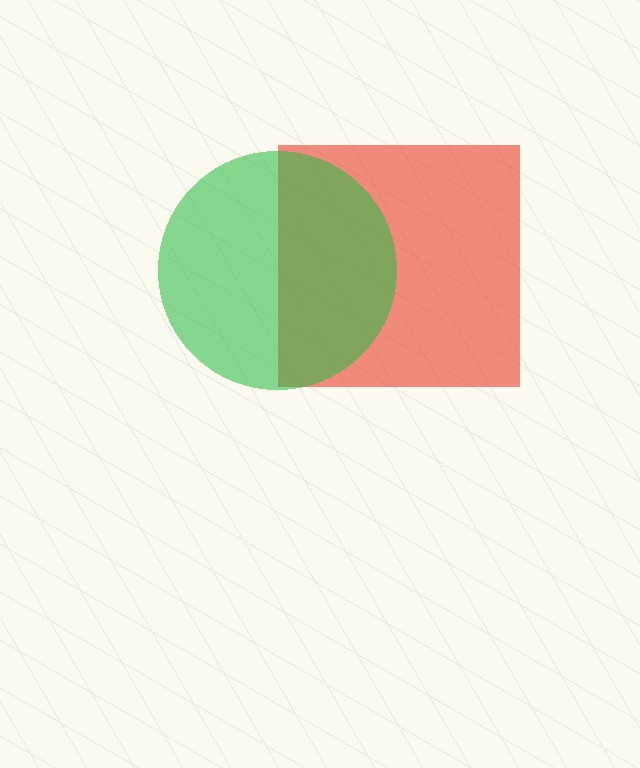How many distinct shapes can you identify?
There are 2 distinct shapes: a red square, a green circle.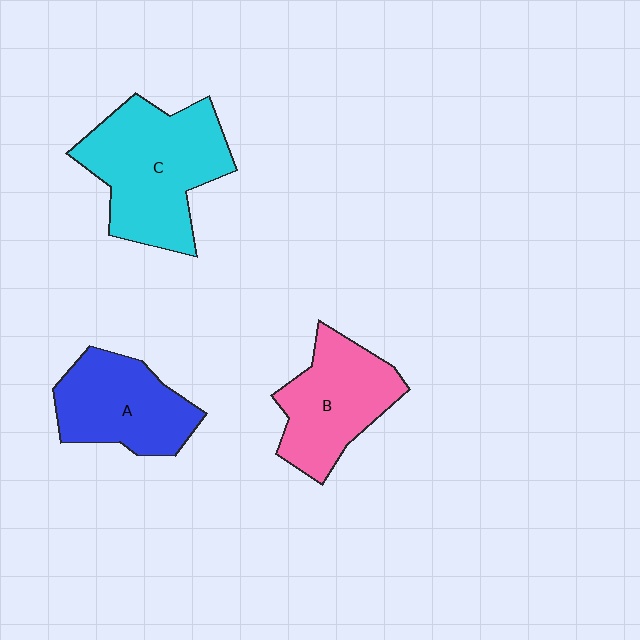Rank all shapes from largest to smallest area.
From largest to smallest: C (cyan), B (pink), A (blue).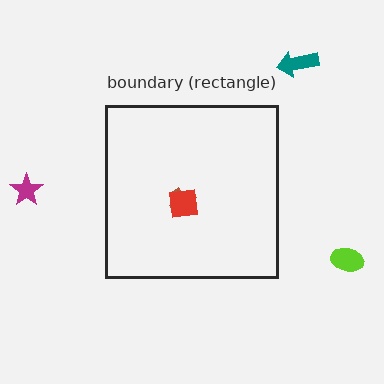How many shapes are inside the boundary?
2 inside, 3 outside.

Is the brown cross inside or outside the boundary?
Inside.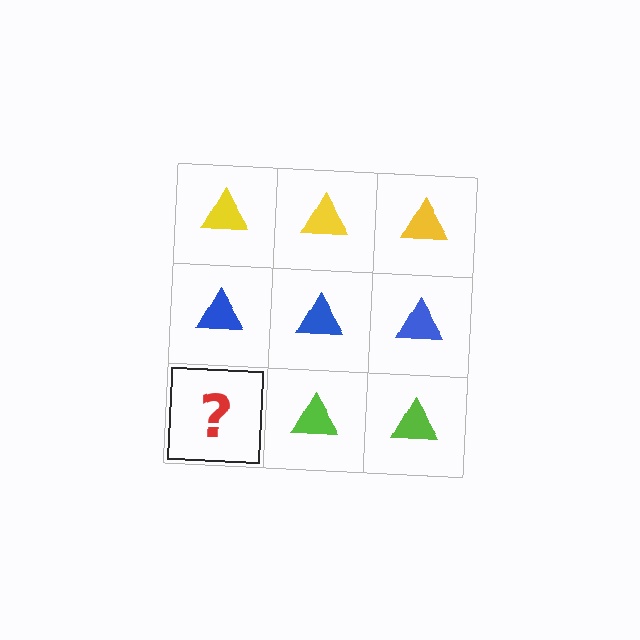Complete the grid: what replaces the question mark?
The question mark should be replaced with a lime triangle.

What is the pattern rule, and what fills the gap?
The rule is that each row has a consistent color. The gap should be filled with a lime triangle.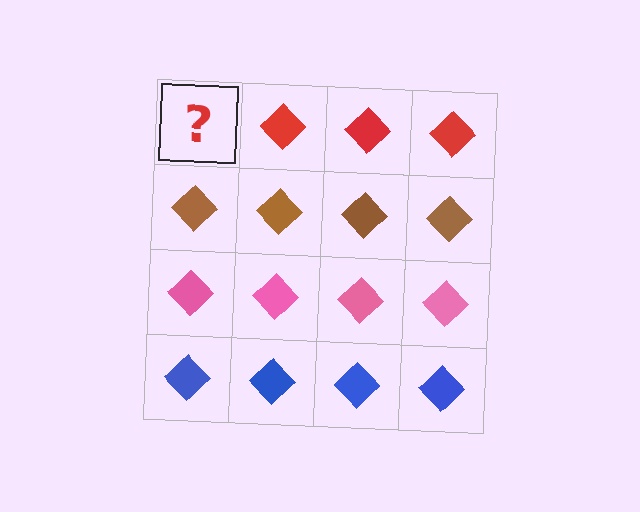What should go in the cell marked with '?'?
The missing cell should contain a red diamond.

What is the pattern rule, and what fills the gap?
The rule is that each row has a consistent color. The gap should be filled with a red diamond.